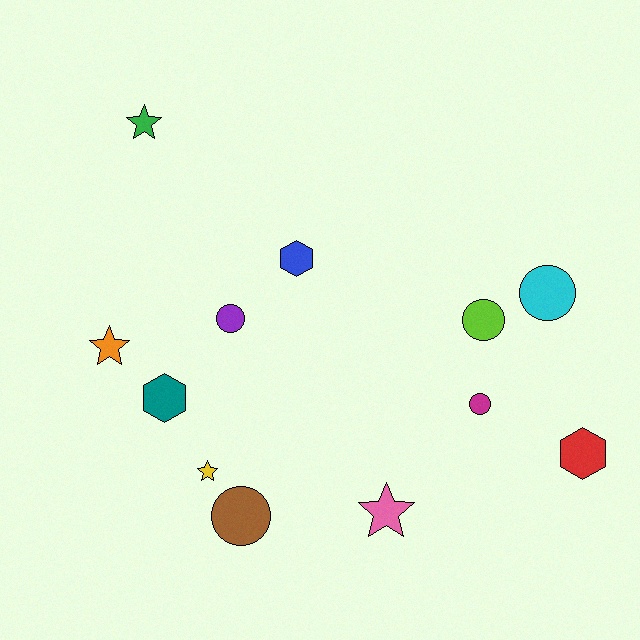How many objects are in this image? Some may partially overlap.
There are 12 objects.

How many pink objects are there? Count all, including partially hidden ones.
There is 1 pink object.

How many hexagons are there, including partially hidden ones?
There are 3 hexagons.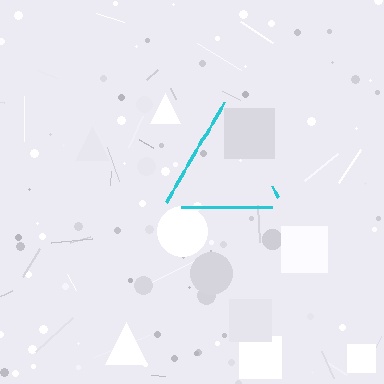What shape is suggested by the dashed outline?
The dashed outline suggests a triangle.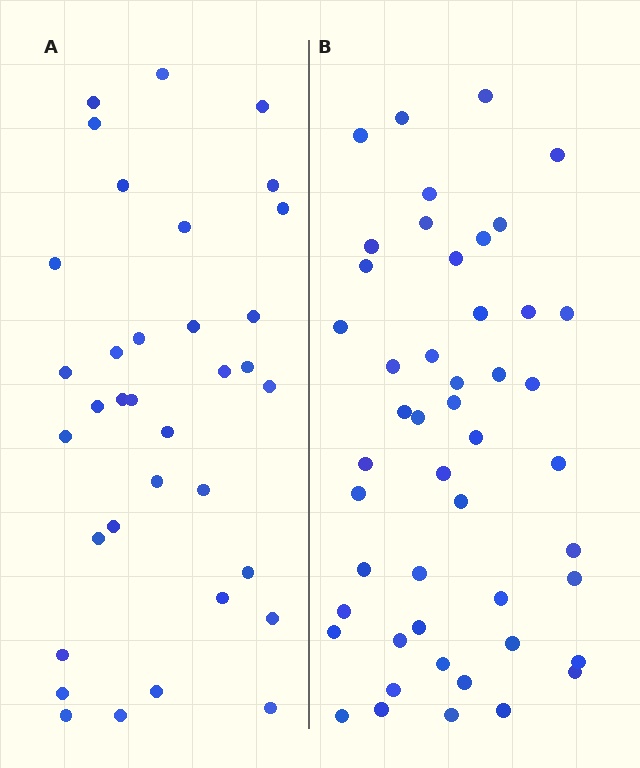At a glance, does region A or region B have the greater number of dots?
Region B (the right region) has more dots.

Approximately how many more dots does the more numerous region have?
Region B has approximately 15 more dots than region A.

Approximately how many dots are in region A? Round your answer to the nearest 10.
About 40 dots. (The exact count is 35, which rounds to 40.)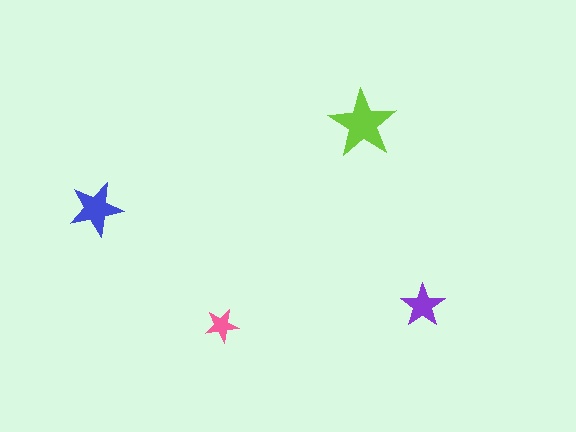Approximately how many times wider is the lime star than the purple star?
About 1.5 times wider.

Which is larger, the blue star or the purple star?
The blue one.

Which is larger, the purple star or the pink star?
The purple one.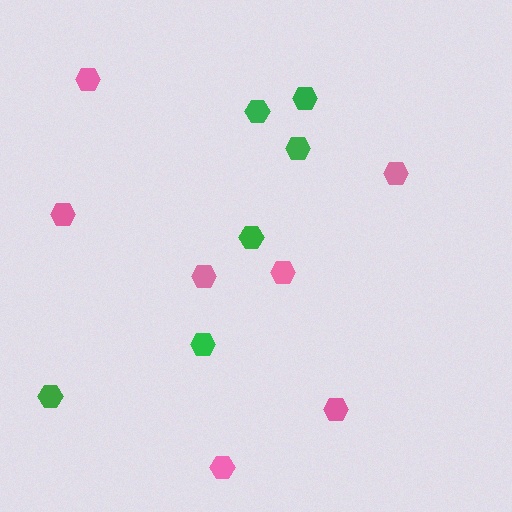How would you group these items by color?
There are 2 groups: one group of green hexagons (6) and one group of pink hexagons (7).